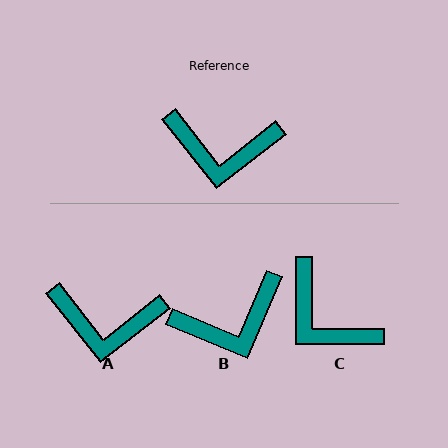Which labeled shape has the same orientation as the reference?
A.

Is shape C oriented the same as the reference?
No, it is off by about 38 degrees.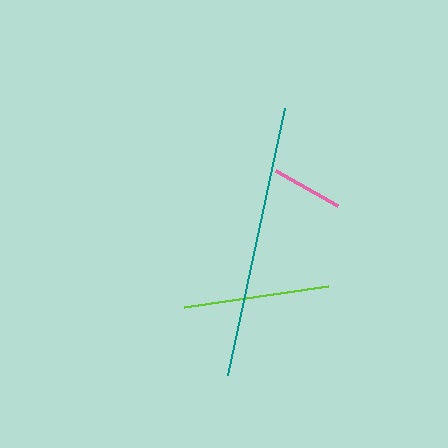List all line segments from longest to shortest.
From longest to shortest: teal, lime, pink.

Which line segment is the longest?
The teal line is the longest at approximately 273 pixels.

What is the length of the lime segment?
The lime segment is approximately 145 pixels long.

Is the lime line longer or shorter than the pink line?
The lime line is longer than the pink line.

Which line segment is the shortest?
The pink line is the shortest at approximately 71 pixels.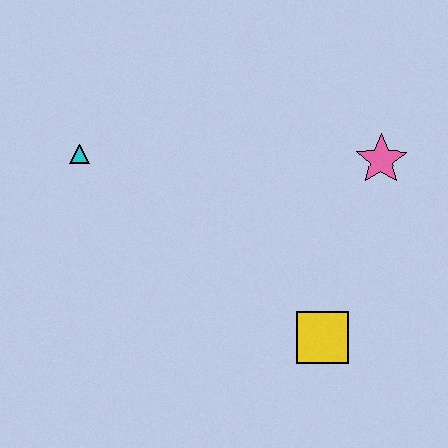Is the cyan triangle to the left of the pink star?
Yes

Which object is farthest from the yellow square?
The cyan triangle is farthest from the yellow square.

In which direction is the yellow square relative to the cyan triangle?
The yellow square is to the right of the cyan triangle.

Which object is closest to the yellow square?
The pink star is closest to the yellow square.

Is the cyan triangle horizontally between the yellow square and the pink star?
No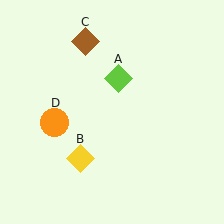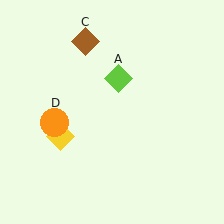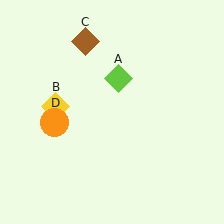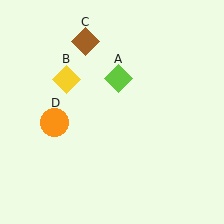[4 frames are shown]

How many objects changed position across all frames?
1 object changed position: yellow diamond (object B).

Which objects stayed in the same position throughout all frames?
Lime diamond (object A) and brown diamond (object C) and orange circle (object D) remained stationary.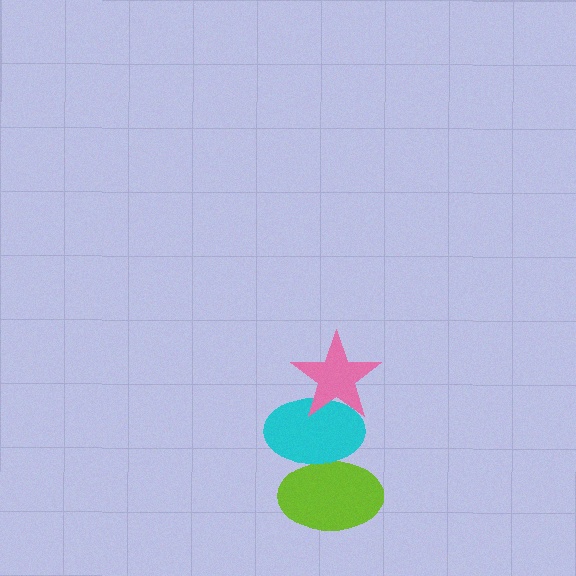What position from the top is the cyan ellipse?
The cyan ellipse is 2nd from the top.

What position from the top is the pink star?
The pink star is 1st from the top.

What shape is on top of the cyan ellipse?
The pink star is on top of the cyan ellipse.